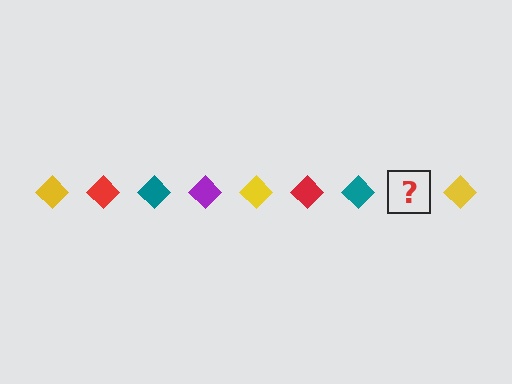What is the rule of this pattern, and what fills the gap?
The rule is that the pattern cycles through yellow, red, teal, purple diamonds. The gap should be filled with a purple diamond.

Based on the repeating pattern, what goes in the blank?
The blank should be a purple diamond.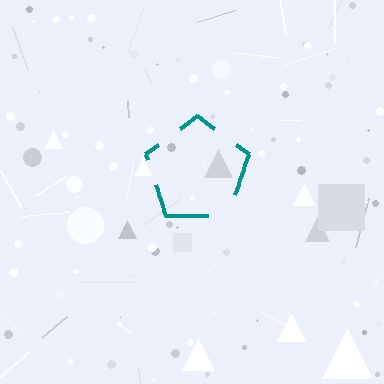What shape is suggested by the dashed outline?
The dashed outline suggests a pentagon.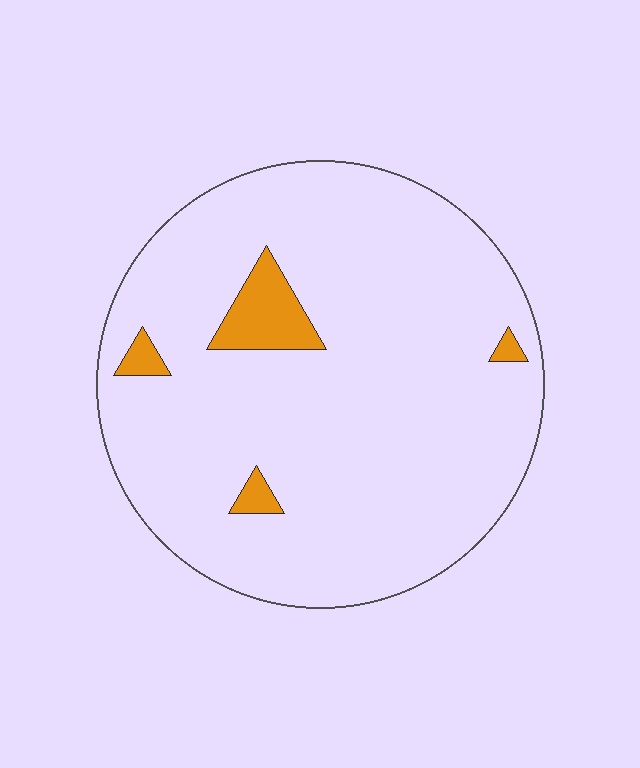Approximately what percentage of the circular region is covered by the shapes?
Approximately 5%.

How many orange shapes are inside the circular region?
4.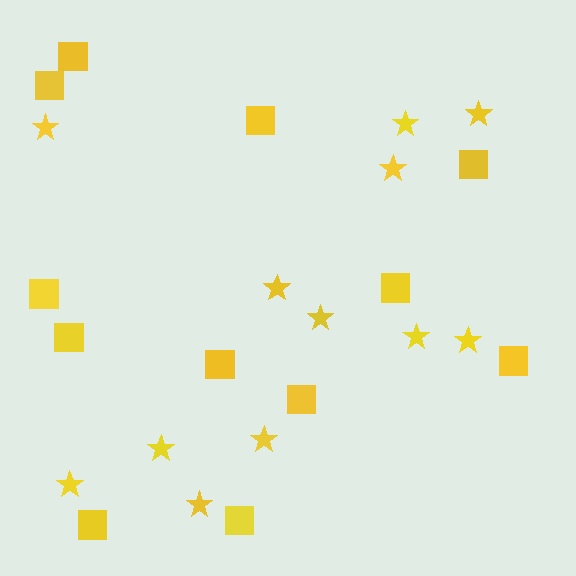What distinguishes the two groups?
There are 2 groups: one group of squares (12) and one group of stars (12).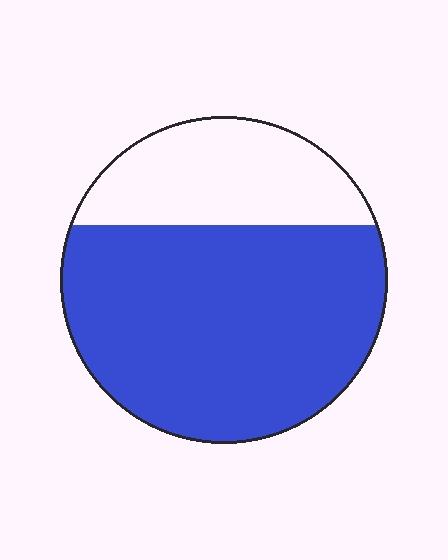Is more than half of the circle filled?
Yes.